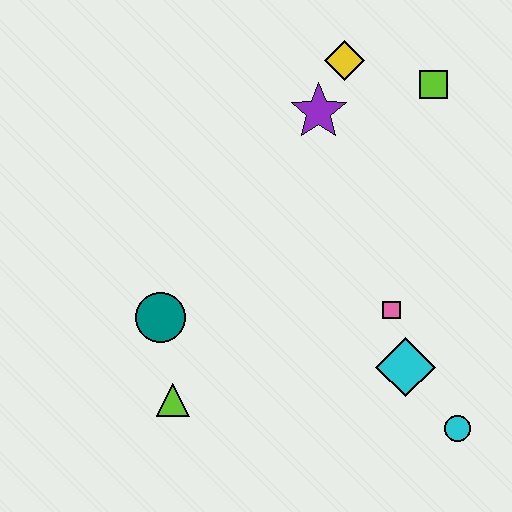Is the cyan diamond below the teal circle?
Yes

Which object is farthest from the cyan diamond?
The yellow diamond is farthest from the cyan diamond.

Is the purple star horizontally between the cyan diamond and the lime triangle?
Yes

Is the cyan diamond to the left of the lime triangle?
No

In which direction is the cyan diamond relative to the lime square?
The cyan diamond is below the lime square.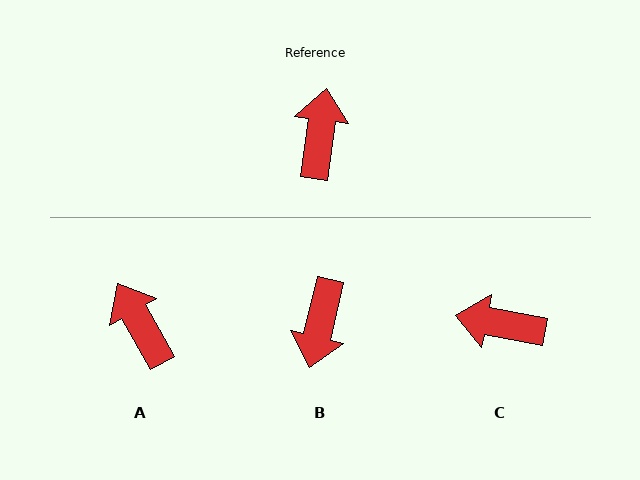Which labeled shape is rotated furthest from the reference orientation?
B, about 175 degrees away.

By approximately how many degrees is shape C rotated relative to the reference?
Approximately 87 degrees counter-clockwise.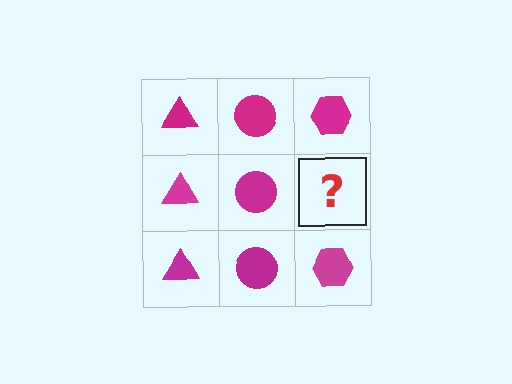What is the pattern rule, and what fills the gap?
The rule is that each column has a consistent shape. The gap should be filled with a magenta hexagon.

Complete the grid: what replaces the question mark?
The question mark should be replaced with a magenta hexagon.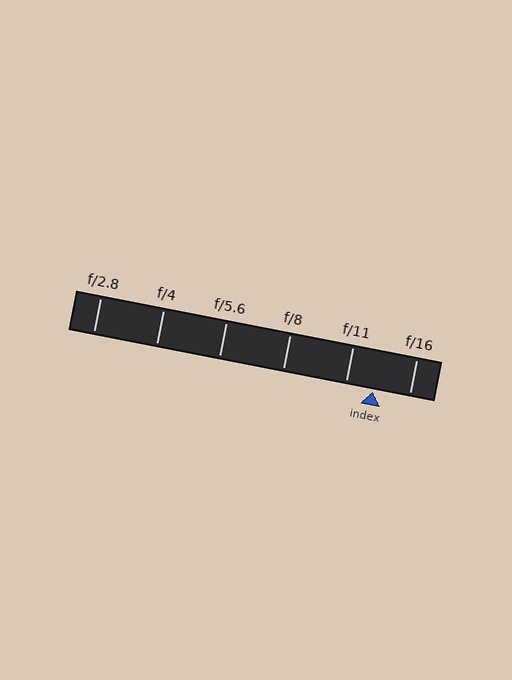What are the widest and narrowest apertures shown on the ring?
The widest aperture shown is f/2.8 and the narrowest is f/16.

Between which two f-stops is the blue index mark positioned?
The index mark is between f/11 and f/16.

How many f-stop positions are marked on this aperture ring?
There are 6 f-stop positions marked.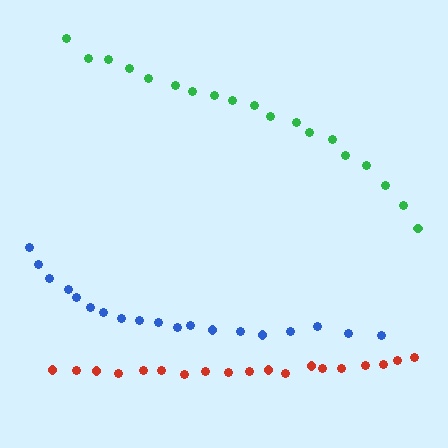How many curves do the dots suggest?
There are 3 distinct paths.